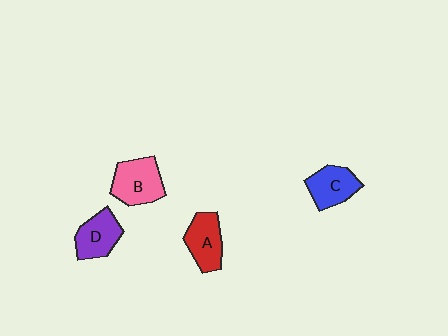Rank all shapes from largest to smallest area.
From largest to smallest: B (pink), A (red), C (blue), D (purple).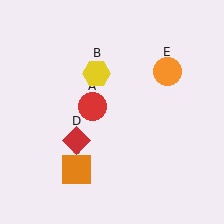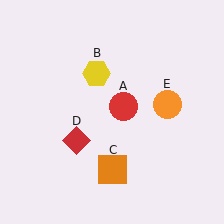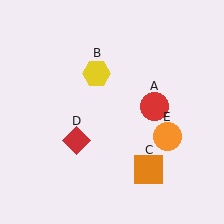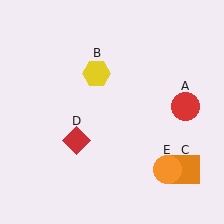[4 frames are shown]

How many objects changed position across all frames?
3 objects changed position: red circle (object A), orange square (object C), orange circle (object E).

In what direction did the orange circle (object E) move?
The orange circle (object E) moved down.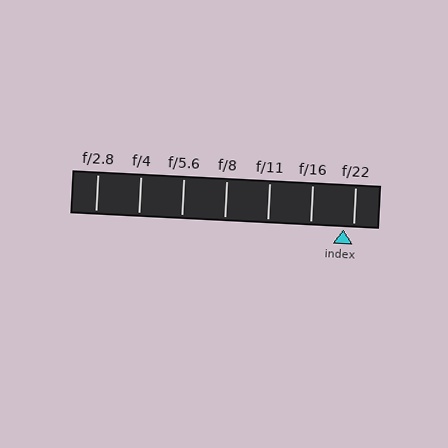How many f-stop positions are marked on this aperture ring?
There are 7 f-stop positions marked.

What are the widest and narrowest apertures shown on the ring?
The widest aperture shown is f/2.8 and the narrowest is f/22.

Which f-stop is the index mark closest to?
The index mark is closest to f/22.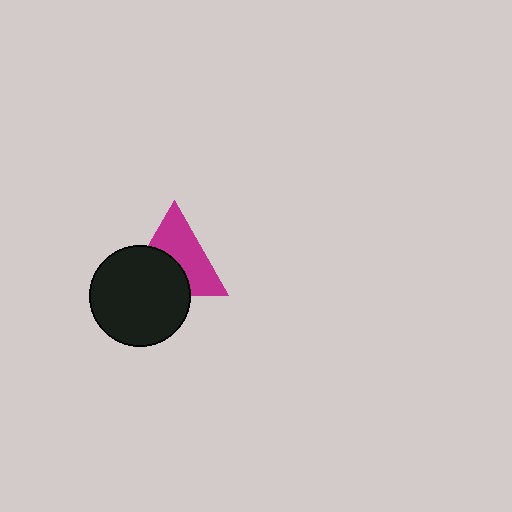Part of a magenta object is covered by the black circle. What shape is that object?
It is a triangle.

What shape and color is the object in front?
The object in front is a black circle.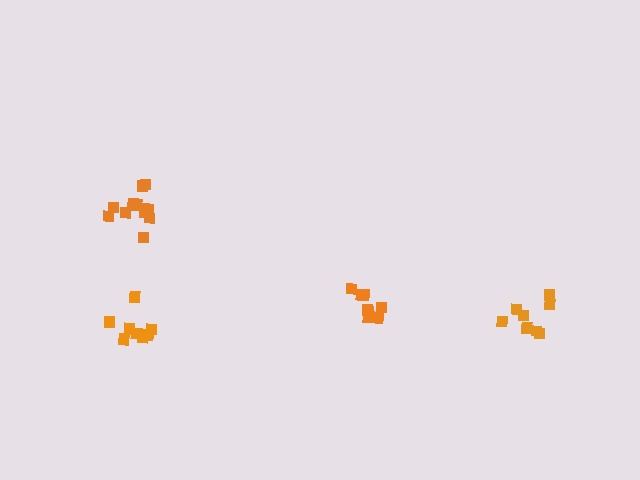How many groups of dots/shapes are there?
There are 4 groups.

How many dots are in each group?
Group 1: 11 dots, Group 2: 8 dots, Group 3: 8 dots, Group 4: 8 dots (35 total).